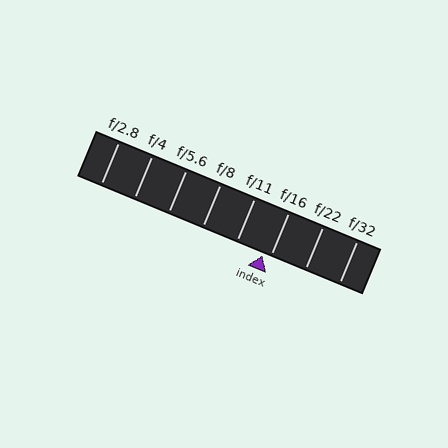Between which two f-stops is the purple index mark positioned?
The index mark is between f/11 and f/16.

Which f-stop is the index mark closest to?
The index mark is closest to f/16.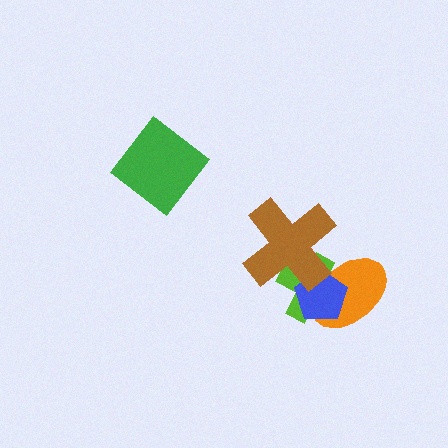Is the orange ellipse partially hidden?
Yes, it is partially covered by another shape.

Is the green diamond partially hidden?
No, no other shape covers it.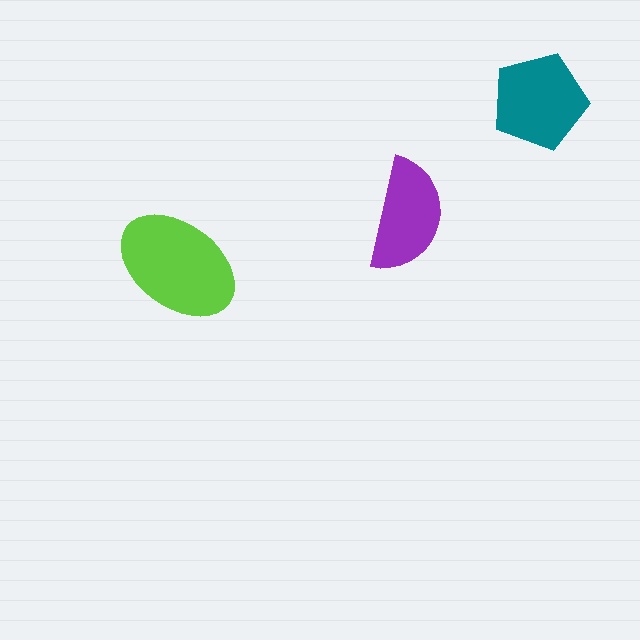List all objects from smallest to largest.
The purple semicircle, the teal pentagon, the lime ellipse.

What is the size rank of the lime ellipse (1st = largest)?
1st.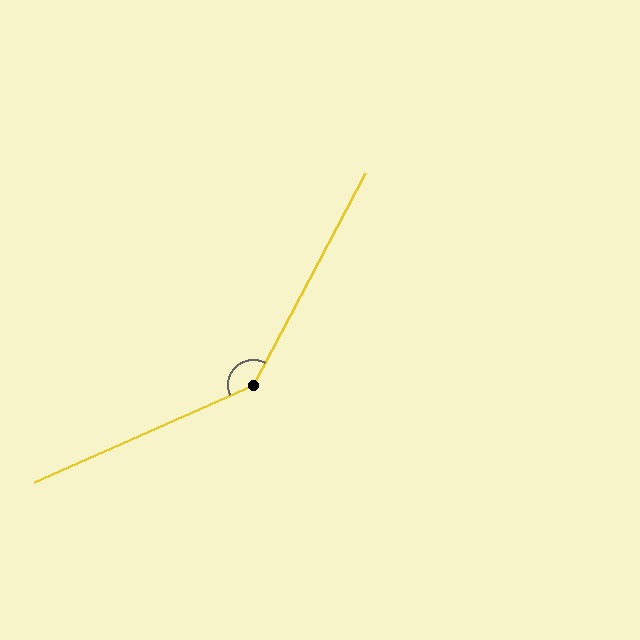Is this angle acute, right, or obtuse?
It is obtuse.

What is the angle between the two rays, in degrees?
Approximately 142 degrees.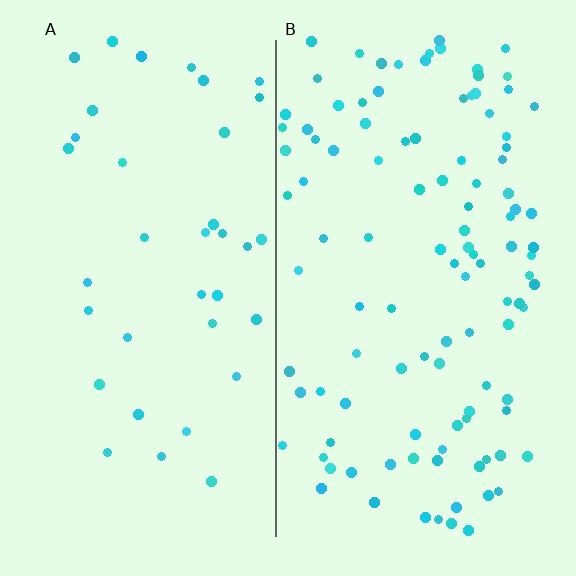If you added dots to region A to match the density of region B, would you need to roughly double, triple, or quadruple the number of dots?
Approximately triple.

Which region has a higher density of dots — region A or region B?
B (the right).